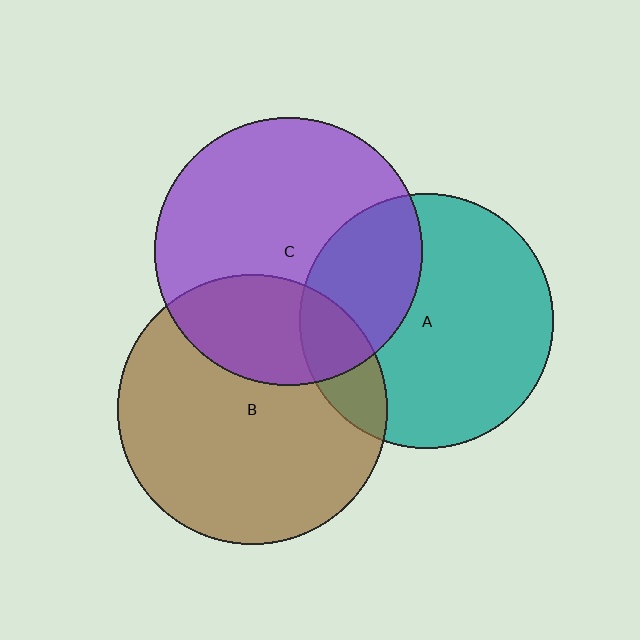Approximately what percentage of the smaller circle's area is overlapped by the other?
Approximately 15%.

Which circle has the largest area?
Circle B (brown).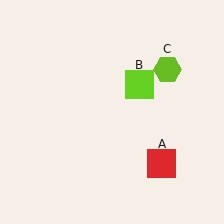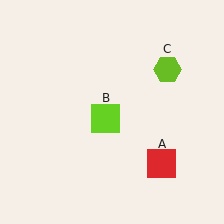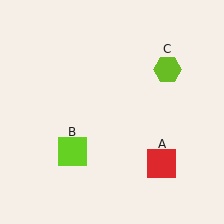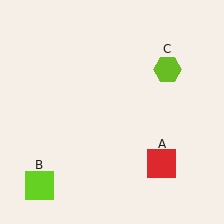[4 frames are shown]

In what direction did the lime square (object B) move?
The lime square (object B) moved down and to the left.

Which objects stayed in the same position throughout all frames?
Red square (object A) and lime hexagon (object C) remained stationary.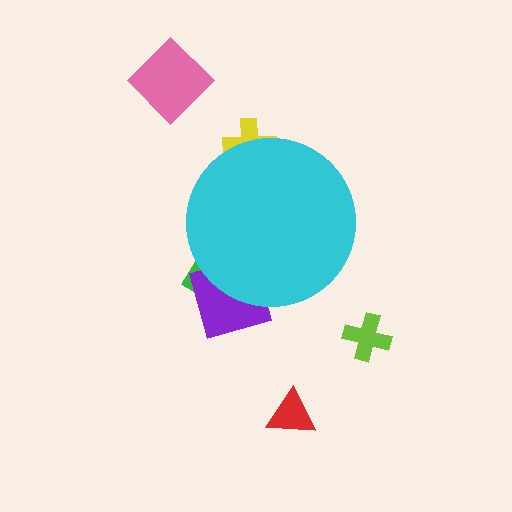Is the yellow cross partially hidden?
Yes, the yellow cross is partially hidden behind the cyan circle.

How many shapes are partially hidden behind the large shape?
3 shapes are partially hidden.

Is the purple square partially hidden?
Yes, the purple square is partially hidden behind the cyan circle.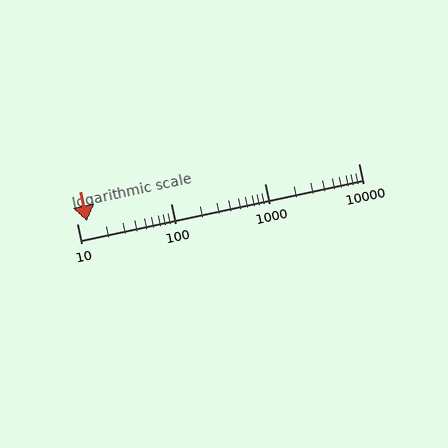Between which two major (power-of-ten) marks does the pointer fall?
The pointer is between 10 and 100.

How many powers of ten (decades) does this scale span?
The scale spans 3 decades, from 10 to 10000.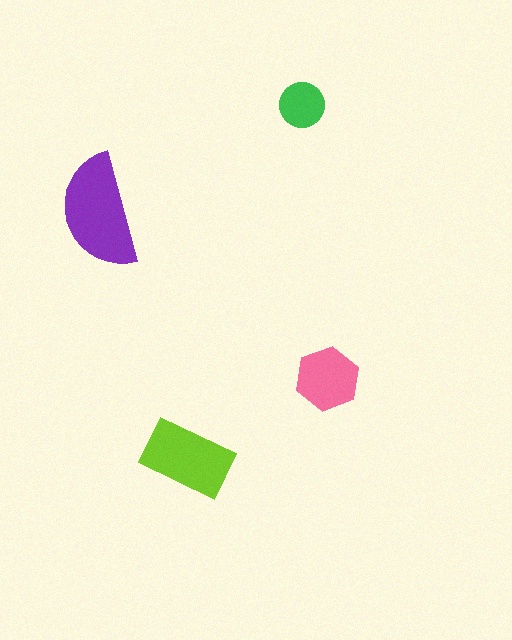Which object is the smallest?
The green circle.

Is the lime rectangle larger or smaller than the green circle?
Larger.